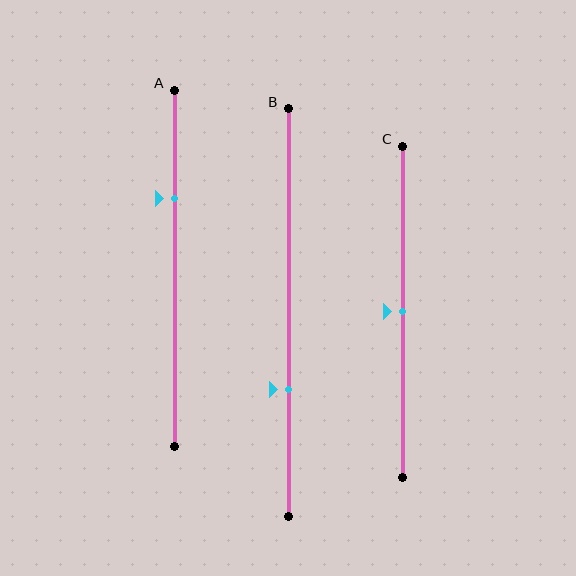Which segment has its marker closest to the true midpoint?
Segment C has its marker closest to the true midpoint.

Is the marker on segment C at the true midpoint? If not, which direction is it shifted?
Yes, the marker on segment C is at the true midpoint.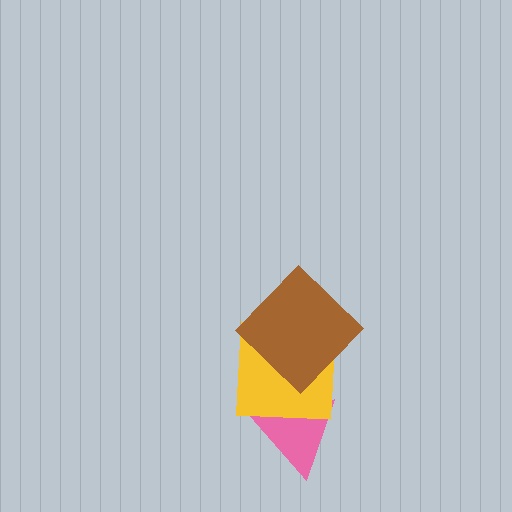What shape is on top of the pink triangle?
The yellow square is on top of the pink triangle.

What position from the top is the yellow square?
The yellow square is 2nd from the top.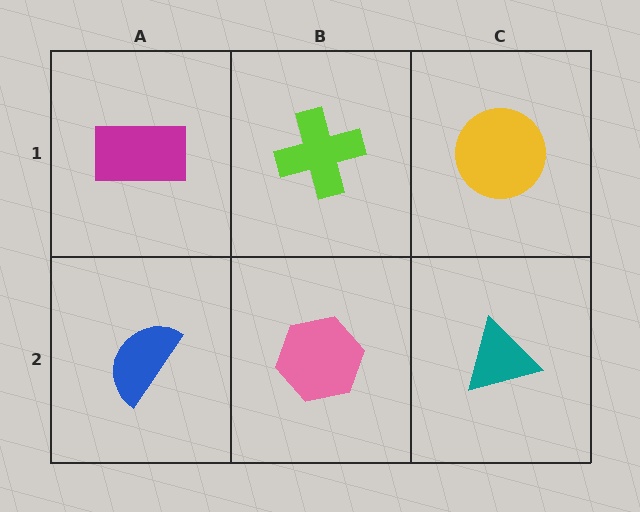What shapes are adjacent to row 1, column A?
A blue semicircle (row 2, column A), a lime cross (row 1, column B).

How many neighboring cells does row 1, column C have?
2.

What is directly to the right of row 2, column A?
A pink hexagon.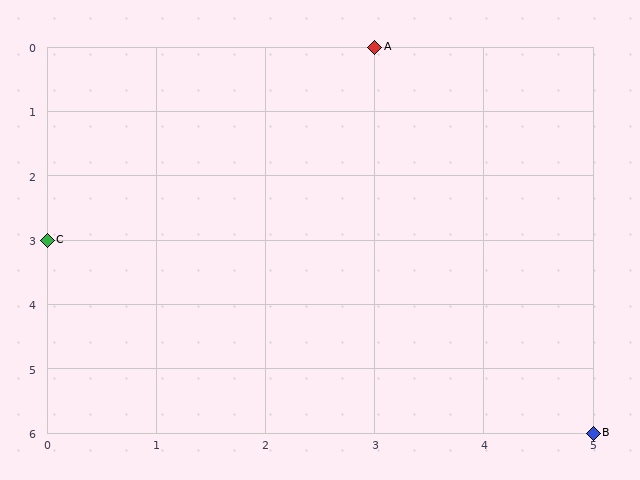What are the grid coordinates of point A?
Point A is at grid coordinates (3, 0).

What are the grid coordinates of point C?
Point C is at grid coordinates (0, 3).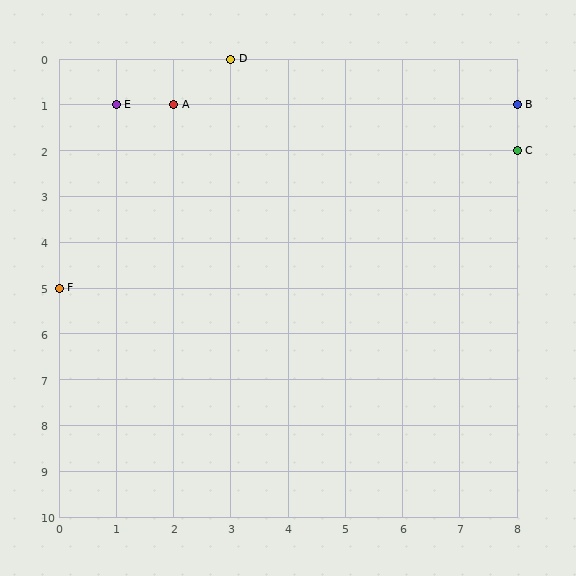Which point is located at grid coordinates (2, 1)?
Point A is at (2, 1).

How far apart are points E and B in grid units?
Points E and B are 7 columns apart.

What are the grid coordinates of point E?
Point E is at grid coordinates (1, 1).